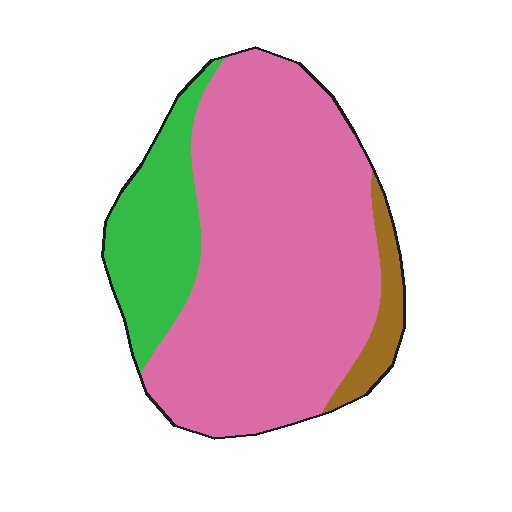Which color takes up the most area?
Pink, at roughly 75%.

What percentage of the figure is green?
Green covers 20% of the figure.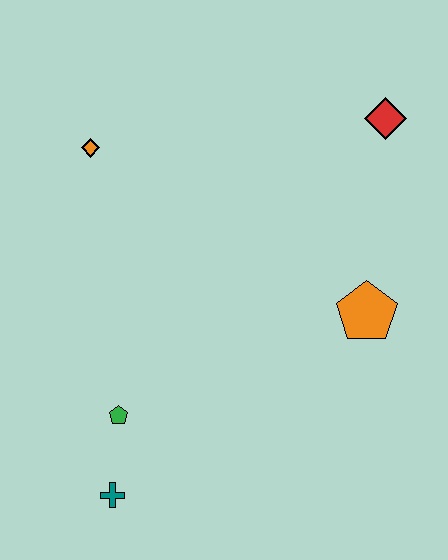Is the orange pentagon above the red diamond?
No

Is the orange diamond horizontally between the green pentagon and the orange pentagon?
No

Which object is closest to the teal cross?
The green pentagon is closest to the teal cross.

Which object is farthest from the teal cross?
The red diamond is farthest from the teal cross.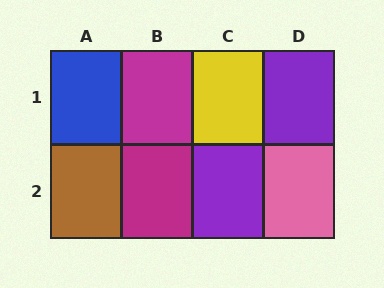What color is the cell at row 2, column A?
Brown.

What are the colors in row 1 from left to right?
Blue, magenta, yellow, purple.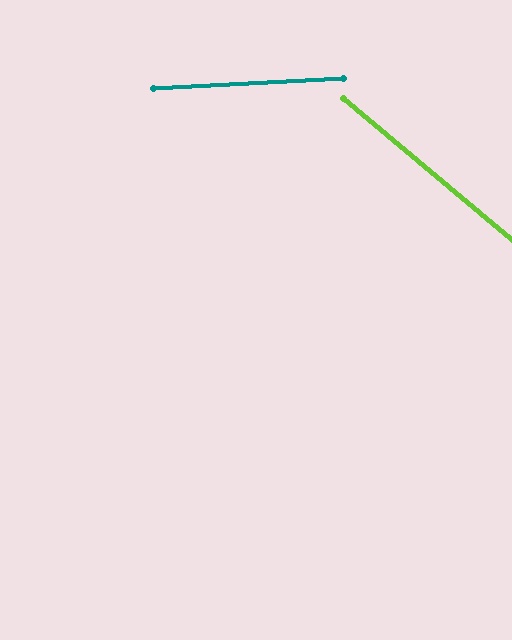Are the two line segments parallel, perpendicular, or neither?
Neither parallel nor perpendicular — they differ by about 43°.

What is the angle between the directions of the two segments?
Approximately 43 degrees.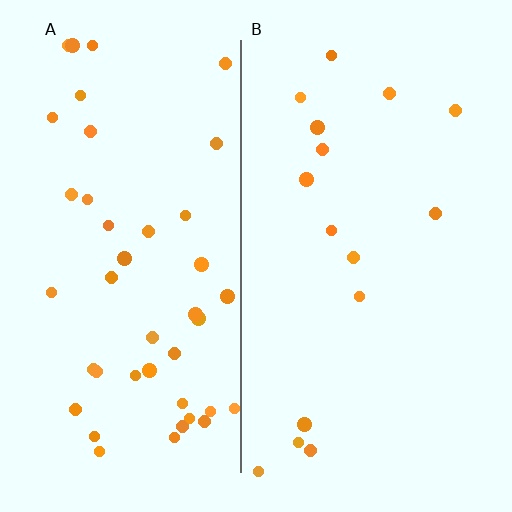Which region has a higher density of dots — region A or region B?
A (the left).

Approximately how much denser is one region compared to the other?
Approximately 2.8× — region A over region B.